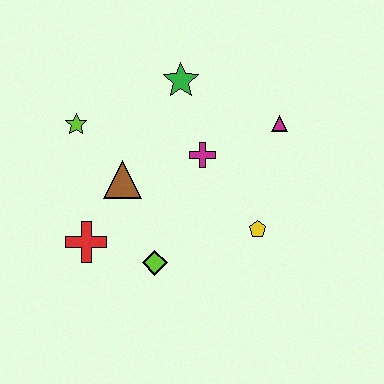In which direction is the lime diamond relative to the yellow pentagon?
The lime diamond is to the left of the yellow pentagon.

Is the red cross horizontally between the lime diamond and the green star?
No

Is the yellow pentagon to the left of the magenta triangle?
Yes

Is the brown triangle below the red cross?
No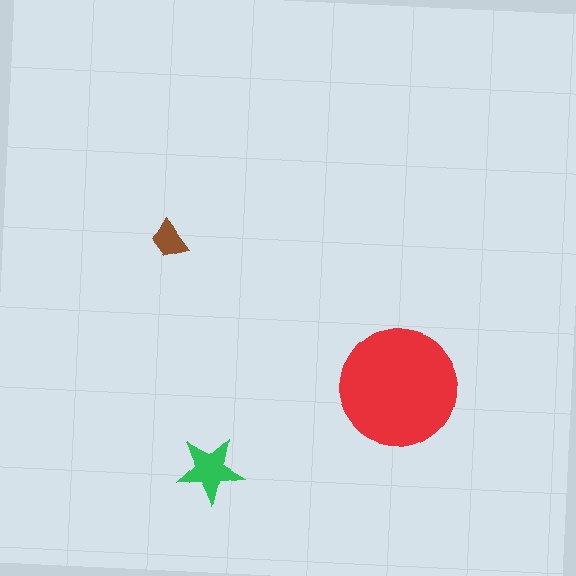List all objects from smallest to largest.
The brown trapezoid, the green star, the red circle.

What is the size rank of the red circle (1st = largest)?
1st.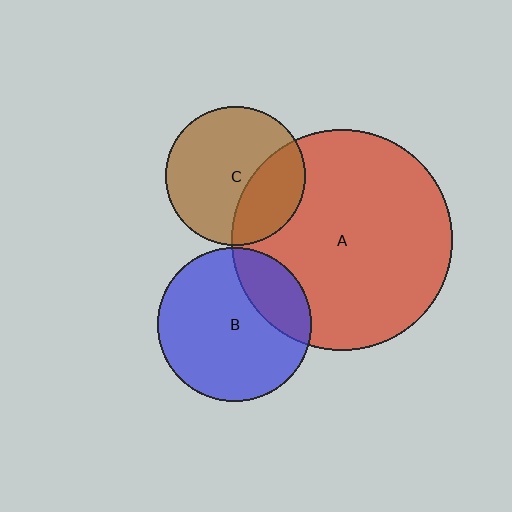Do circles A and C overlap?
Yes.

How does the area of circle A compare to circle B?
Approximately 2.1 times.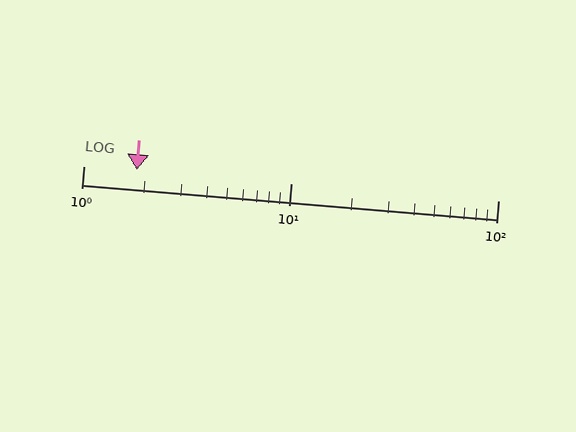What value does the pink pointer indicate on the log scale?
The pointer indicates approximately 1.8.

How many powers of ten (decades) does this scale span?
The scale spans 2 decades, from 1 to 100.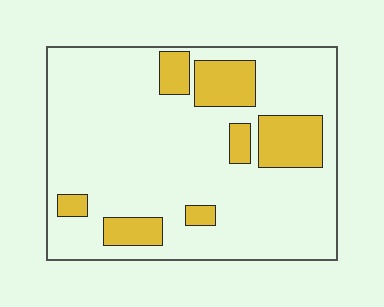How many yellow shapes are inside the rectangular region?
7.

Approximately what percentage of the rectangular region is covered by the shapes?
Approximately 20%.